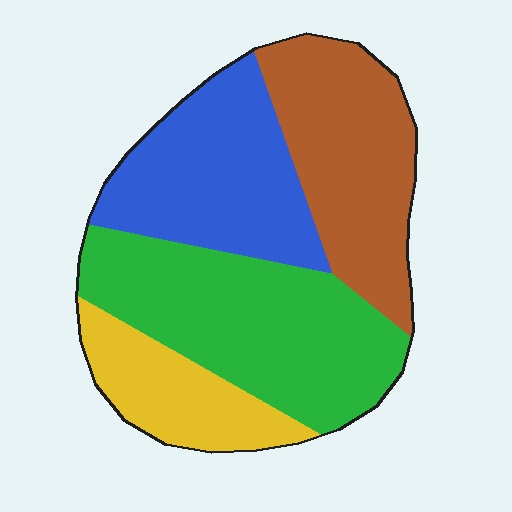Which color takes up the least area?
Yellow, at roughly 15%.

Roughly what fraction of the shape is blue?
Blue takes up about one quarter (1/4) of the shape.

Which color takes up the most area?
Green, at roughly 35%.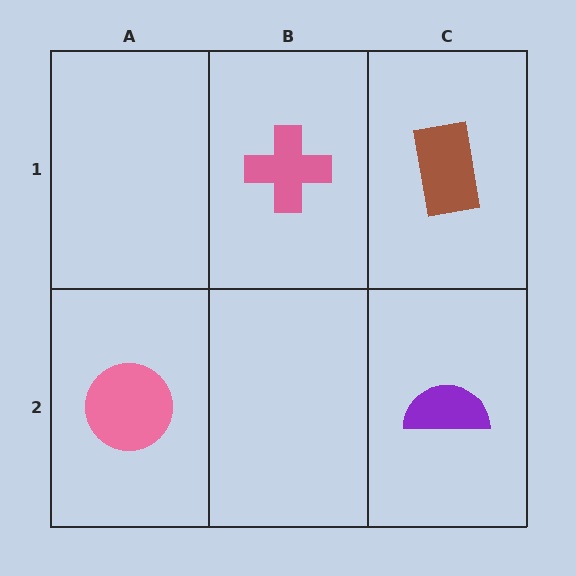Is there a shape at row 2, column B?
No, that cell is empty.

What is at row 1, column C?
A brown rectangle.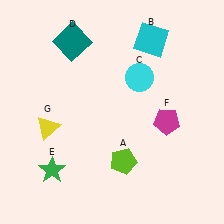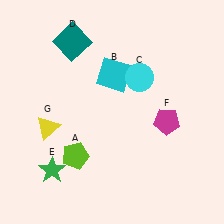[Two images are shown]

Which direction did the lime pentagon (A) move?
The lime pentagon (A) moved left.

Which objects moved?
The objects that moved are: the lime pentagon (A), the cyan square (B).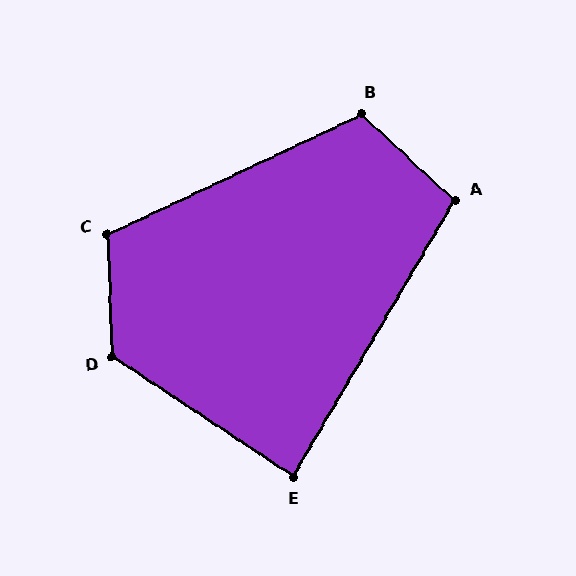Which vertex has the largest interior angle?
D, at approximately 126 degrees.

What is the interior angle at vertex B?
Approximately 112 degrees (obtuse).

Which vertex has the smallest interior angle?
E, at approximately 87 degrees.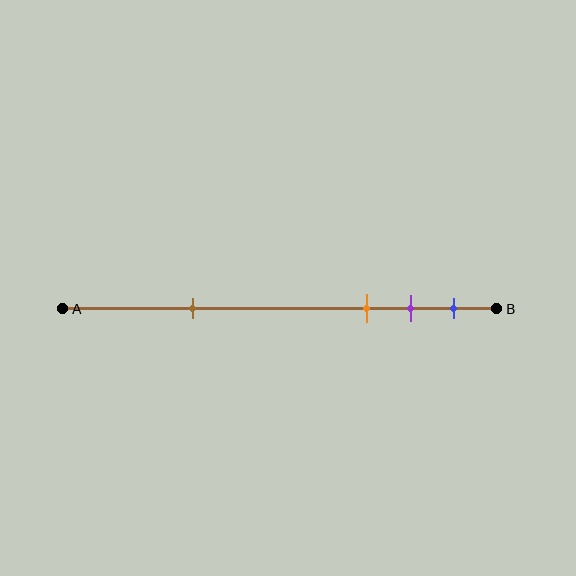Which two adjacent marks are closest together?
The purple and blue marks are the closest adjacent pair.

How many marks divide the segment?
There are 4 marks dividing the segment.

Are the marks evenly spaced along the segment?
No, the marks are not evenly spaced.